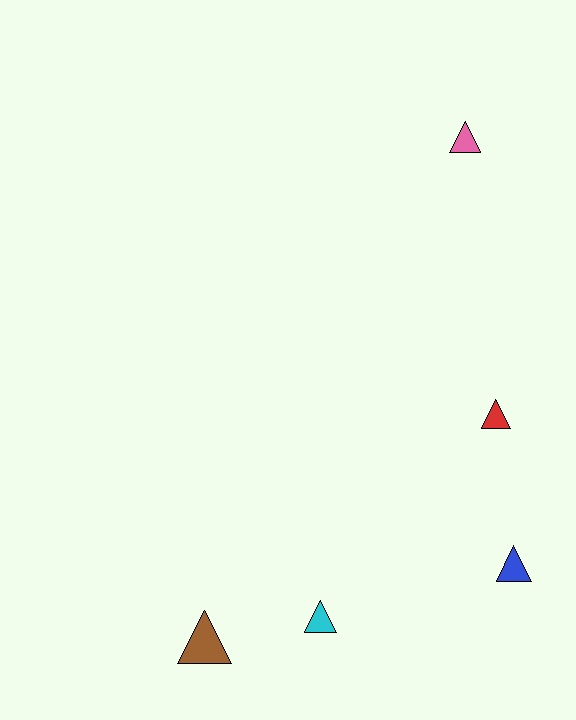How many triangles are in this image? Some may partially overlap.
There are 5 triangles.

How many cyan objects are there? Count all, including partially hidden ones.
There is 1 cyan object.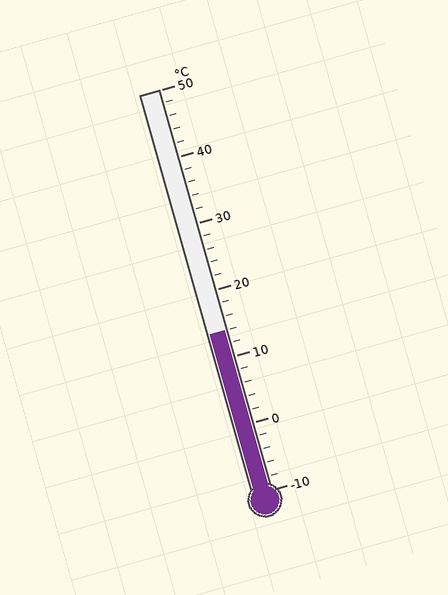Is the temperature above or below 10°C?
The temperature is above 10°C.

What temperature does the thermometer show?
The thermometer shows approximately 14°C.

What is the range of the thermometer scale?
The thermometer scale ranges from -10°C to 50°C.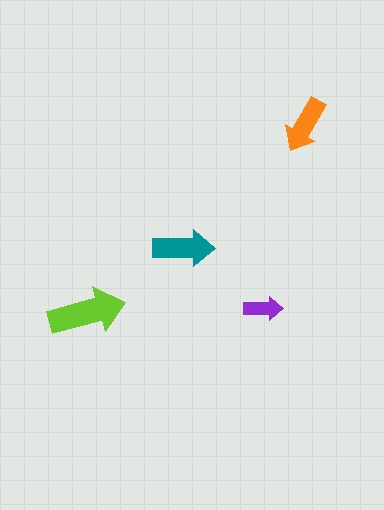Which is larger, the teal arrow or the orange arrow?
The teal one.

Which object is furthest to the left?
The lime arrow is leftmost.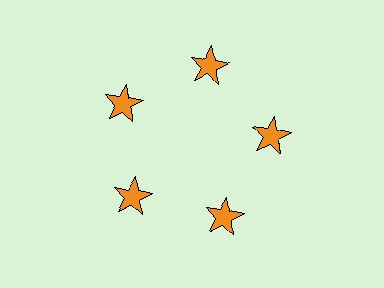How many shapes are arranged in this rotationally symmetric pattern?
There are 5 shapes, arranged in 5 groups of 1.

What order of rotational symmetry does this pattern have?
This pattern has 5-fold rotational symmetry.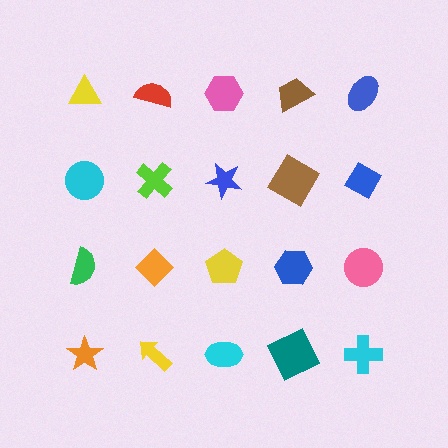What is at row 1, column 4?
A brown trapezoid.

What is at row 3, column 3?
A yellow pentagon.